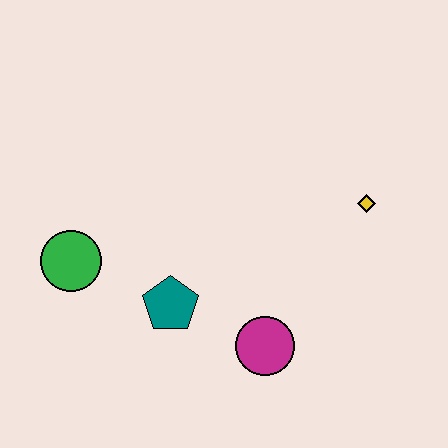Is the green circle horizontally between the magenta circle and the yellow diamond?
No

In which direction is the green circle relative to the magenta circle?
The green circle is to the left of the magenta circle.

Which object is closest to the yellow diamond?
The magenta circle is closest to the yellow diamond.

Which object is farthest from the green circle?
The yellow diamond is farthest from the green circle.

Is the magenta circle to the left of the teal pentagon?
No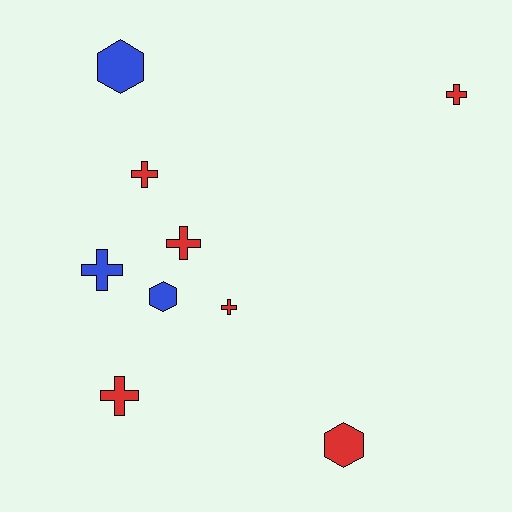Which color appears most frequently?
Red, with 6 objects.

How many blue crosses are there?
There is 1 blue cross.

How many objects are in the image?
There are 9 objects.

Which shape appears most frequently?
Cross, with 6 objects.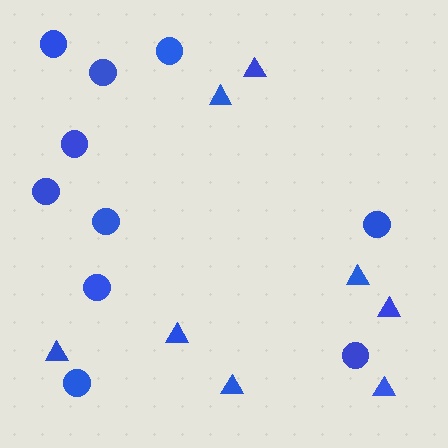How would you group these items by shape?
There are 2 groups: one group of triangles (8) and one group of circles (10).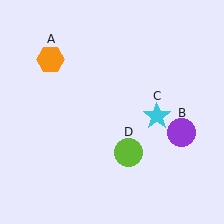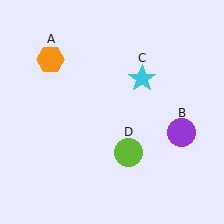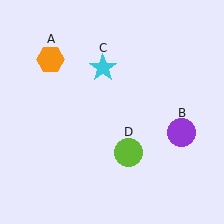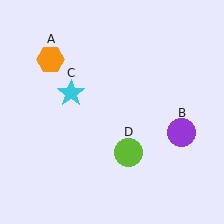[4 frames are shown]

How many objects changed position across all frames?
1 object changed position: cyan star (object C).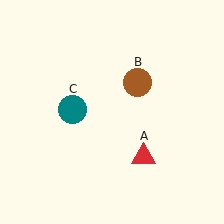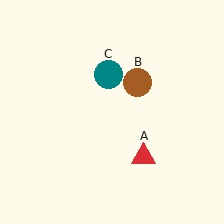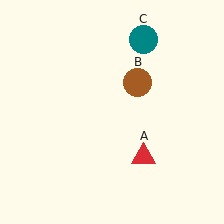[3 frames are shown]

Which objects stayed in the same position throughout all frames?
Red triangle (object A) and brown circle (object B) remained stationary.